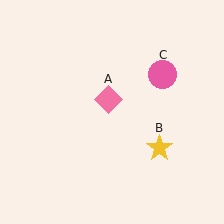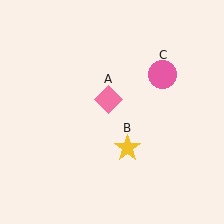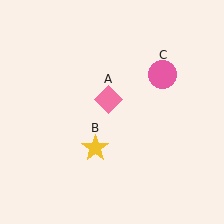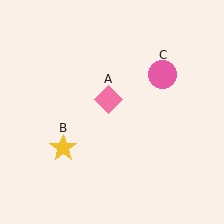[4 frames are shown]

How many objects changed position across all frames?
1 object changed position: yellow star (object B).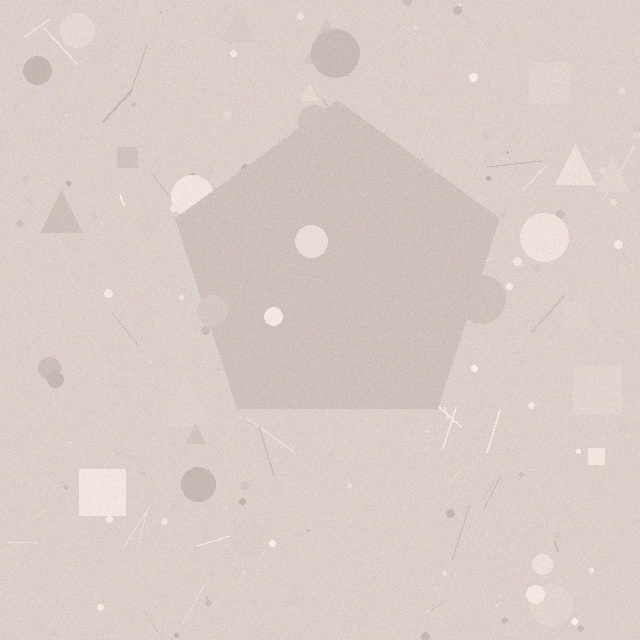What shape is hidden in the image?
A pentagon is hidden in the image.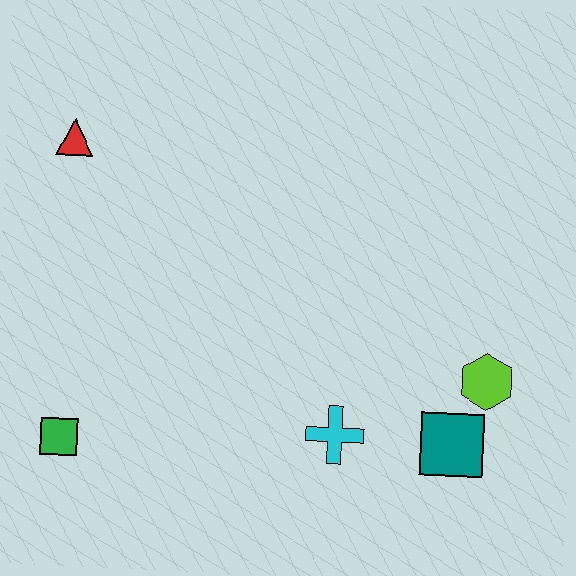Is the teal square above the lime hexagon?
No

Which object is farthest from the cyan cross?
The red triangle is farthest from the cyan cross.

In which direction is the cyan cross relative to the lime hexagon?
The cyan cross is to the left of the lime hexagon.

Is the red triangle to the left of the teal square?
Yes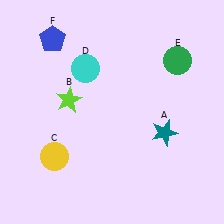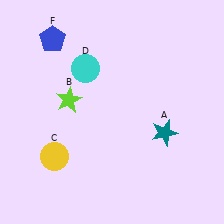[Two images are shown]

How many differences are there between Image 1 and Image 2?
There is 1 difference between the two images.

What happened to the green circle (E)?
The green circle (E) was removed in Image 2. It was in the top-right area of Image 1.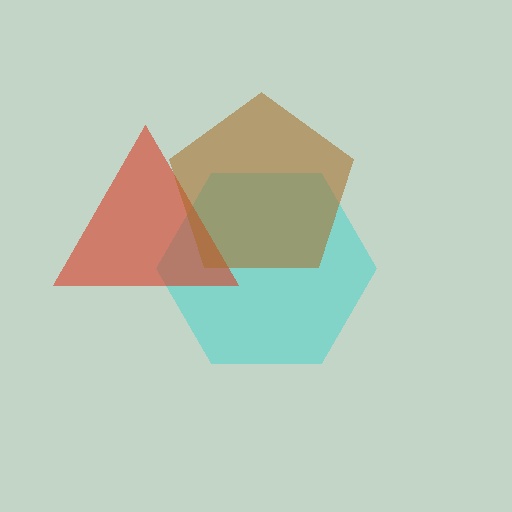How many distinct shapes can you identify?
There are 3 distinct shapes: a cyan hexagon, a red triangle, a brown pentagon.